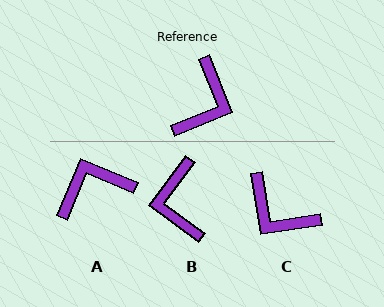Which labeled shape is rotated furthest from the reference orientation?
B, about 149 degrees away.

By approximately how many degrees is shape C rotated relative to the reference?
Approximately 103 degrees clockwise.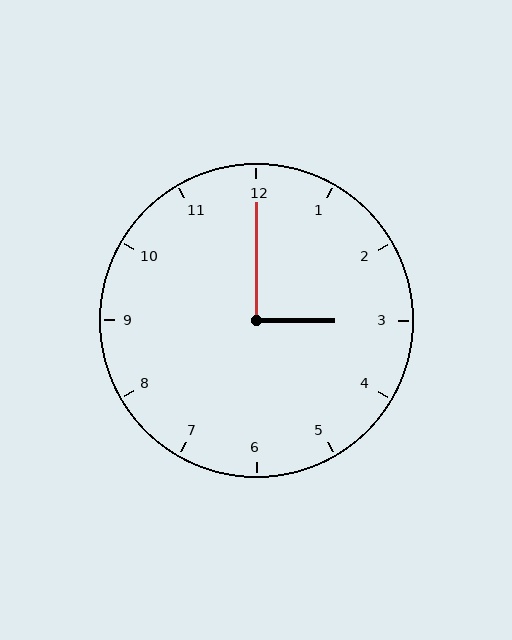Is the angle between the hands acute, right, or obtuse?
It is right.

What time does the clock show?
3:00.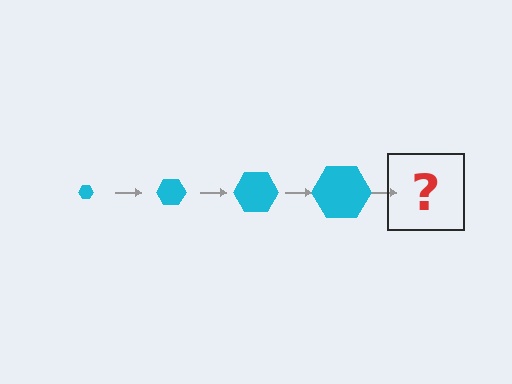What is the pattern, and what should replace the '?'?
The pattern is that the hexagon gets progressively larger each step. The '?' should be a cyan hexagon, larger than the previous one.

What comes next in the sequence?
The next element should be a cyan hexagon, larger than the previous one.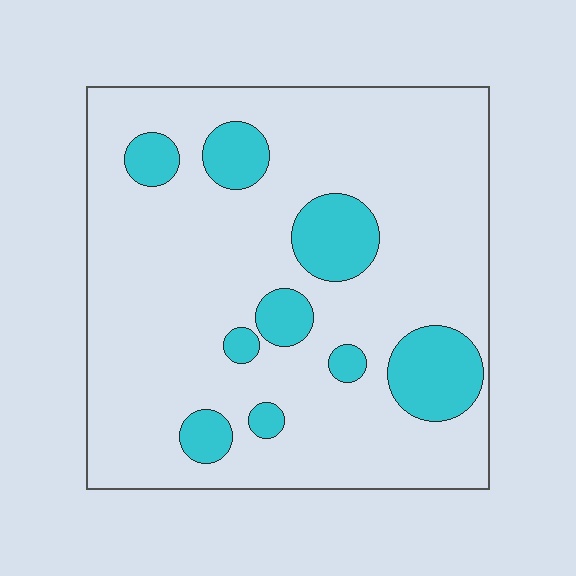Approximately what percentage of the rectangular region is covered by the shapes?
Approximately 15%.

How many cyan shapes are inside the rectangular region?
9.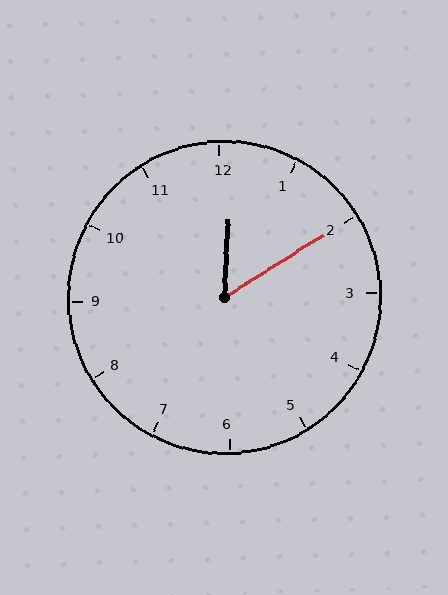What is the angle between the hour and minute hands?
Approximately 55 degrees.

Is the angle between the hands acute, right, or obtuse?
It is acute.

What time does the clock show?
12:10.